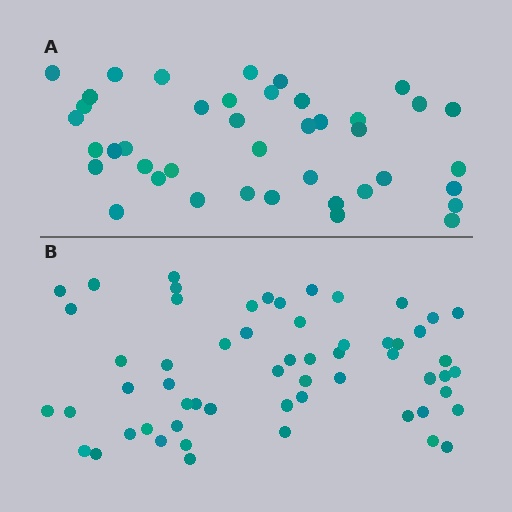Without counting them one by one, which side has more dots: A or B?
Region B (the bottom region) has more dots.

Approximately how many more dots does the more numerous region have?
Region B has approximately 15 more dots than region A.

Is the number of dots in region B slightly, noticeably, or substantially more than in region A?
Region B has noticeably more, but not dramatically so. The ratio is roughly 1.4 to 1.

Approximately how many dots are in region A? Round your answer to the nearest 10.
About 40 dots. (The exact count is 41, which rounds to 40.)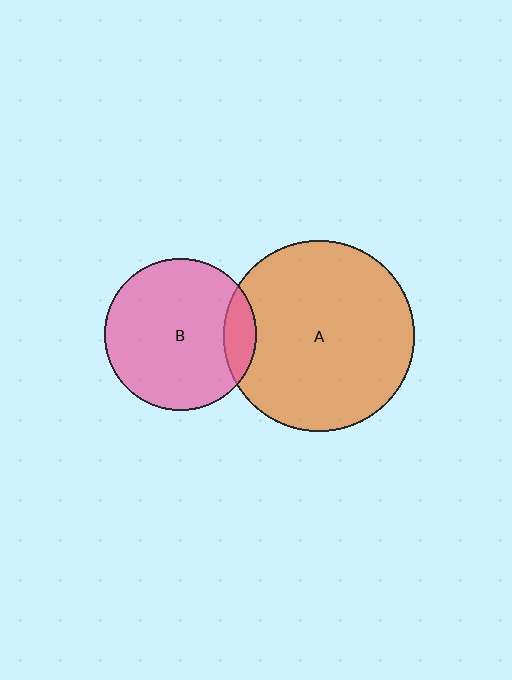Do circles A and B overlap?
Yes.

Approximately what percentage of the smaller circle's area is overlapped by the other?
Approximately 10%.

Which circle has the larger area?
Circle A (orange).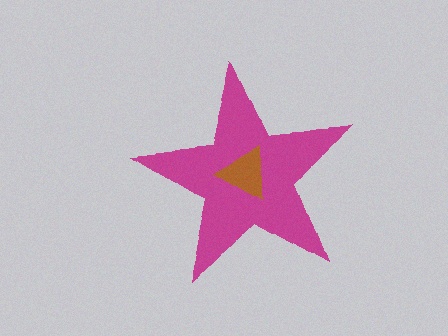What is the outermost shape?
The magenta star.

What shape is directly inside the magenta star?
The brown triangle.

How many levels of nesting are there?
2.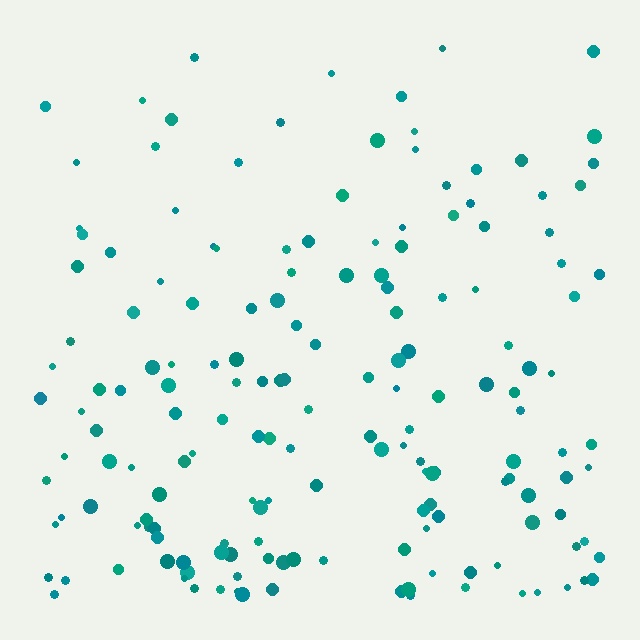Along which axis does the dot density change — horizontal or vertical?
Vertical.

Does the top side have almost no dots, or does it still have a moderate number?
Still a moderate number, just noticeably fewer than the bottom.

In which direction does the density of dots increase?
From top to bottom, with the bottom side densest.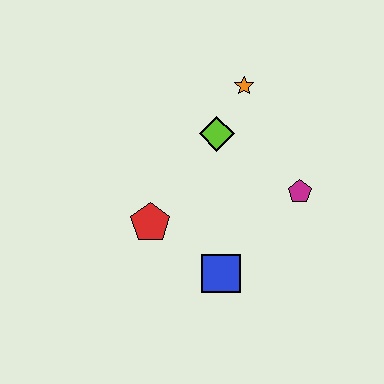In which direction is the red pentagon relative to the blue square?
The red pentagon is to the left of the blue square.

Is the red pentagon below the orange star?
Yes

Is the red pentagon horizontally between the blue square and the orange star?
No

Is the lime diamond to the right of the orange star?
No